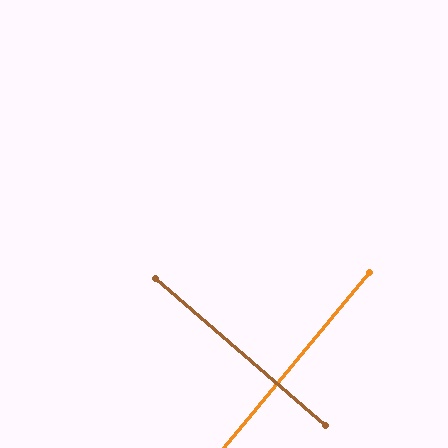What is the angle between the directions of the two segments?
Approximately 89 degrees.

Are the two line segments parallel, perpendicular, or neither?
Perpendicular — they meet at approximately 89°.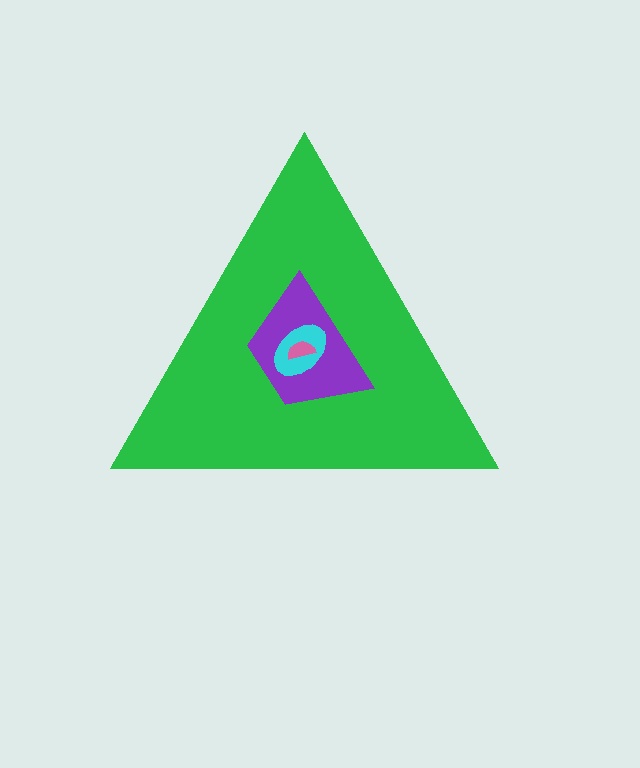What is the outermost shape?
The green triangle.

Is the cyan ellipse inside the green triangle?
Yes.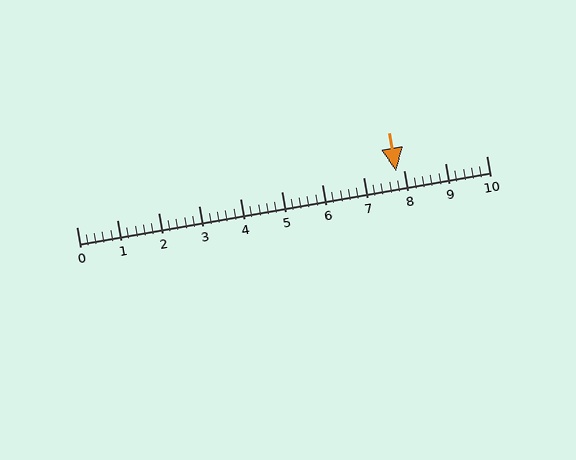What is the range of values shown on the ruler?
The ruler shows values from 0 to 10.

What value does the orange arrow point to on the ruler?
The orange arrow points to approximately 7.8.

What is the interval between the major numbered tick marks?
The major tick marks are spaced 1 units apart.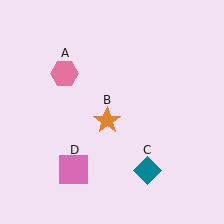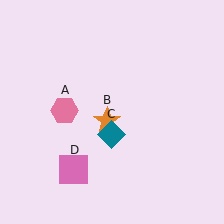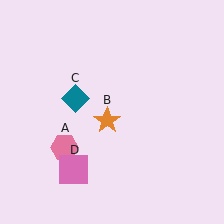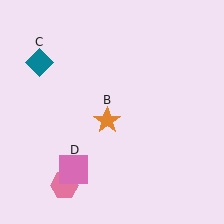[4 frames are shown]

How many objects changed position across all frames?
2 objects changed position: pink hexagon (object A), teal diamond (object C).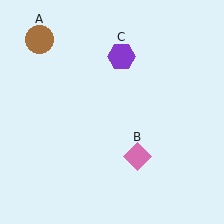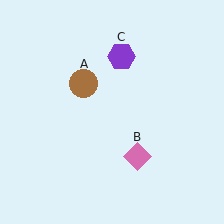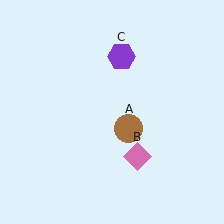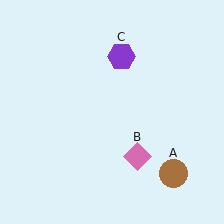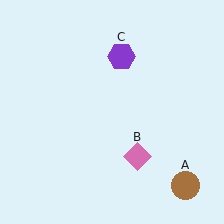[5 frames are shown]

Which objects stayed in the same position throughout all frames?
Pink diamond (object B) and purple hexagon (object C) remained stationary.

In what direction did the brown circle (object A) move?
The brown circle (object A) moved down and to the right.